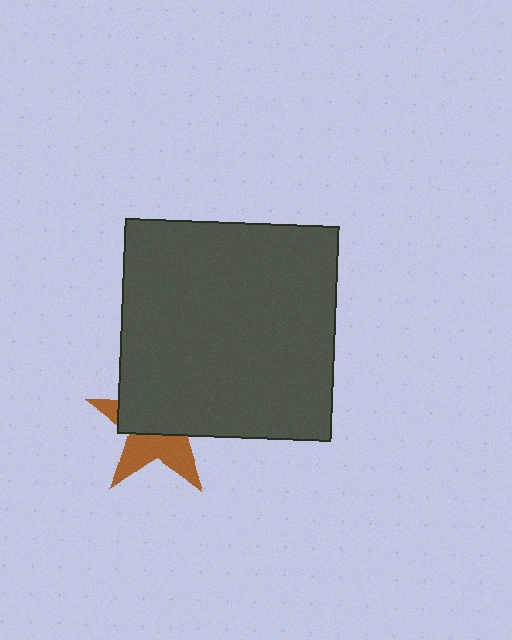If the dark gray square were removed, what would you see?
You would see the complete brown star.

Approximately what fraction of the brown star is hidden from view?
Roughly 57% of the brown star is hidden behind the dark gray square.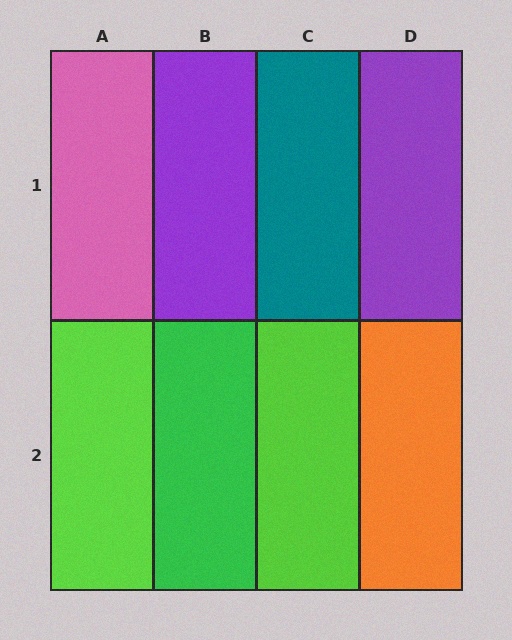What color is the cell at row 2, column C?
Lime.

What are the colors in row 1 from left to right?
Pink, purple, teal, purple.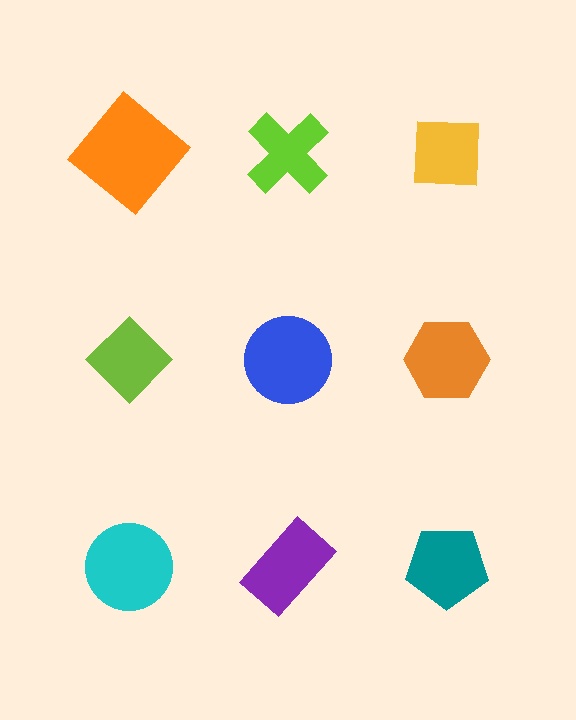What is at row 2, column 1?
A lime diamond.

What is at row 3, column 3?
A teal pentagon.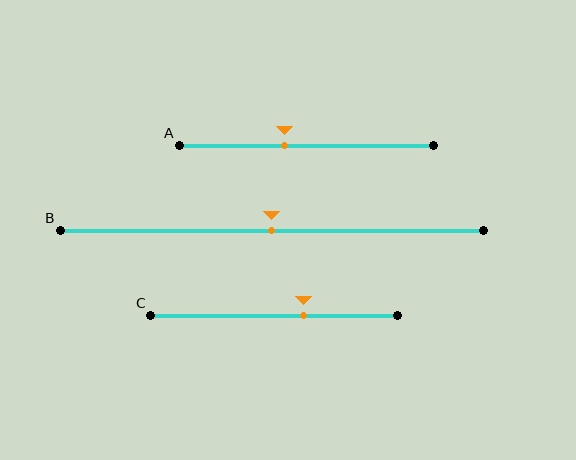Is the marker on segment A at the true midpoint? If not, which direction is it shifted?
No, the marker on segment A is shifted to the left by about 8% of the segment length.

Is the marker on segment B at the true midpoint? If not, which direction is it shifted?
Yes, the marker on segment B is at the true midpoint.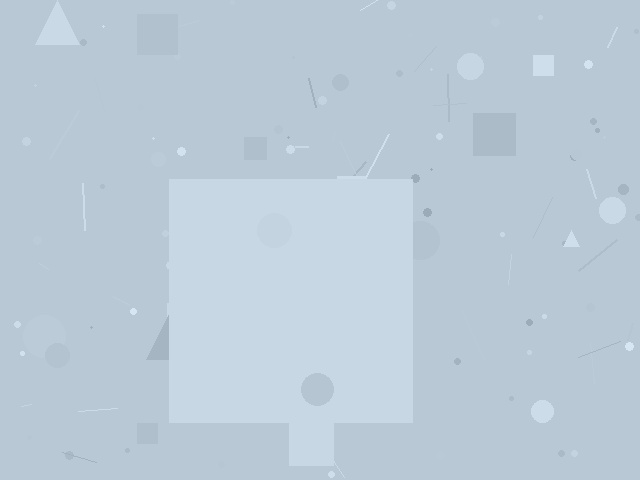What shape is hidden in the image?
A square is hidden in the image.